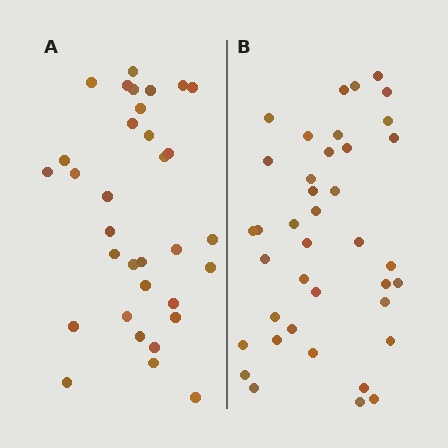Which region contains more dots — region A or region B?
Region B (the right region) has more dots.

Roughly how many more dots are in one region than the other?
Region B has about 6 more dots than region A.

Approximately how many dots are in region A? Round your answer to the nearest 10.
About 30 dots. (The exact count is 33, which rounds to 30.)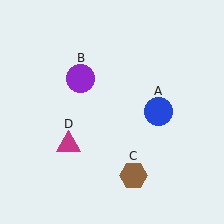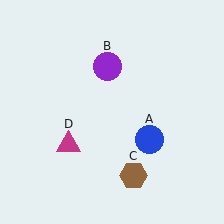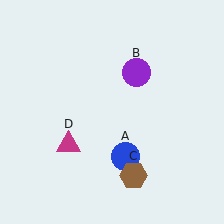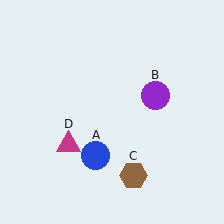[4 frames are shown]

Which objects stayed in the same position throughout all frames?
Brown hexagon (object C) and magenta triangle (object D) remained stationary.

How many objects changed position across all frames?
2 objects changed position: blue circle (object A), purple circle (object B).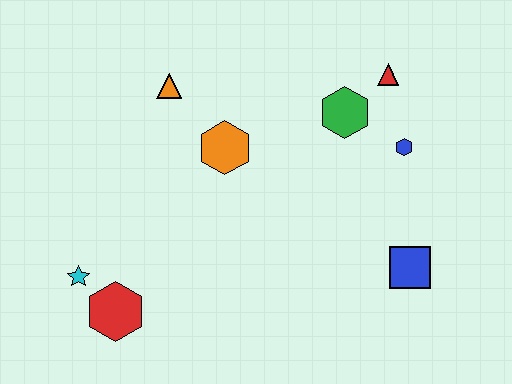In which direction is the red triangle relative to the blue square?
The red triangle is above the blue square.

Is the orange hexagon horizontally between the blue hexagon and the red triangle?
No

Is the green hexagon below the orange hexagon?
No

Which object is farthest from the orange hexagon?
The blue square is farthest from the orange hexagon.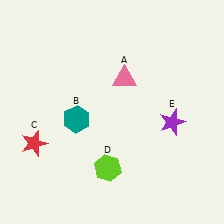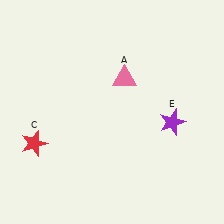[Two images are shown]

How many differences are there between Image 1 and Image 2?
There are 2 differences between the two images.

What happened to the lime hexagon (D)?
The lime hexagon (D) was removed in Image 2. It was in the bottom-left area of Image 1.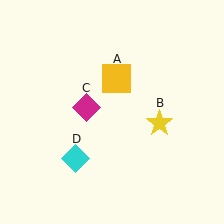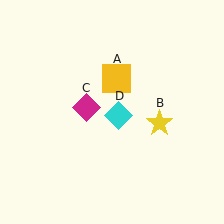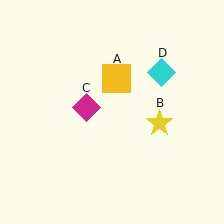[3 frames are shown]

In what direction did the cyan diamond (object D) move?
The cyan diamond (object D) moved up and to the right.